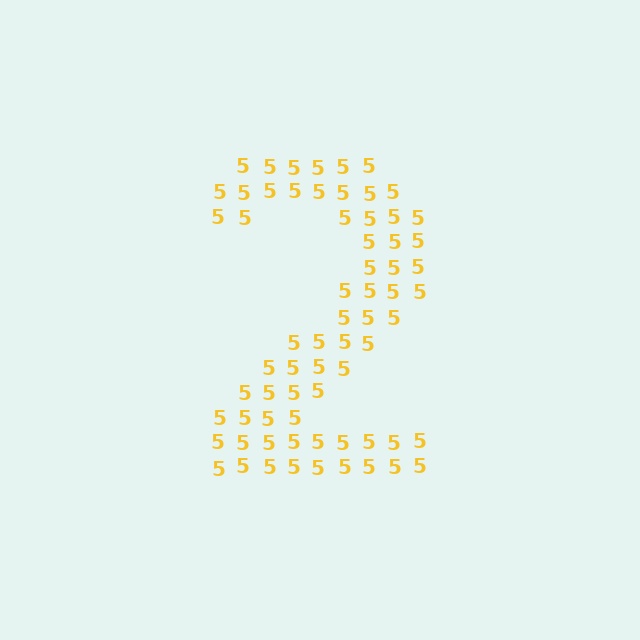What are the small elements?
The small elements are digit 5's.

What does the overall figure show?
The overall figure shows the digit 2.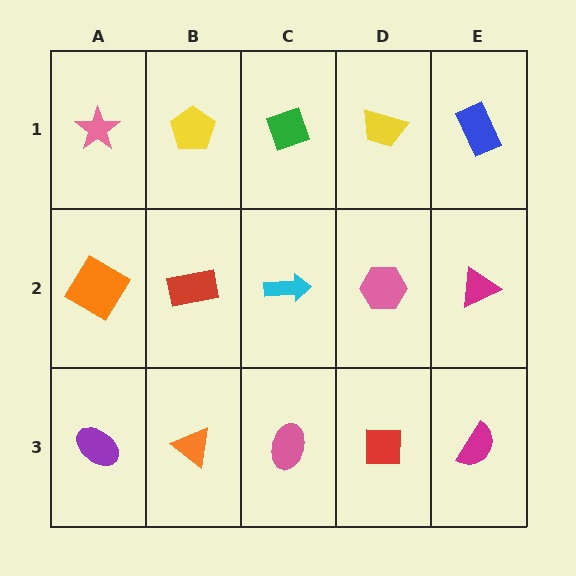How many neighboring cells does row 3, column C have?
3.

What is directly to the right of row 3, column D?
A magenta semicircle.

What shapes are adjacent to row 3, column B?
A red rectangle (row 2, column B), a purple ellipse (row 3, column A), a pink ellipse (row 3, column C).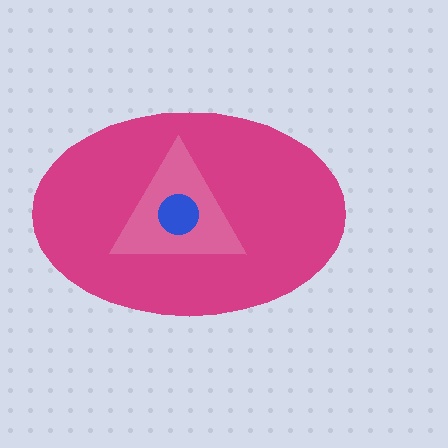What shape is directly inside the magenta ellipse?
The pink triangle.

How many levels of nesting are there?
3.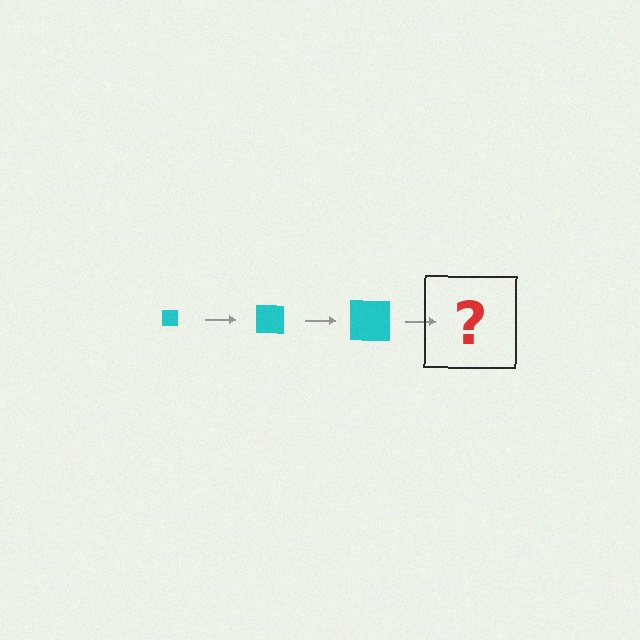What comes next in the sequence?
The next element should be a cyan square, larger than the previous one.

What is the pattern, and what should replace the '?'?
The pattern is that the square gets progressively larger each step. The '?' should be a cyan square, larger than the previous one.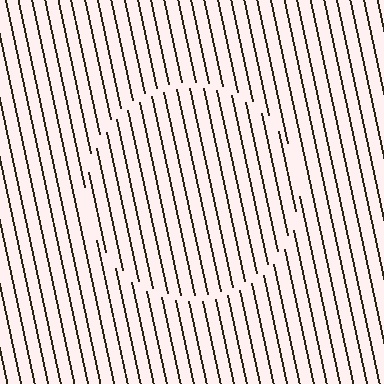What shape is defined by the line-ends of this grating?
An illusory circle. The interior of the shape contains the same grating, shifted by half a period — the contour is defined by the phase discontinuity where line-ends from the inner and outer gratings abut.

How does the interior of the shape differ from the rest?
The interior of the shape contains the same grating, shifted by half a period — the contour is defined by the phase discontinuity where line-ends from the inner and outer gratings abut.